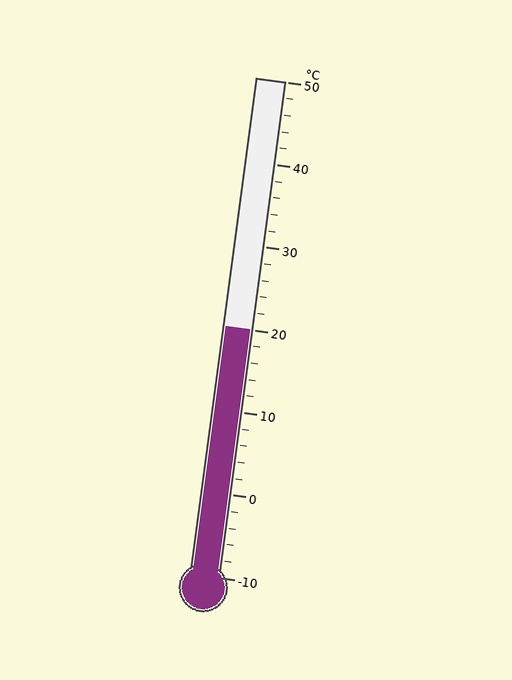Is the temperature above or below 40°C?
The temperature is below 40°C.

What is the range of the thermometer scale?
The thermometer scale ranges from -10°C to 50°C.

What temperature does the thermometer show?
The thermometer shows approximately 20°C.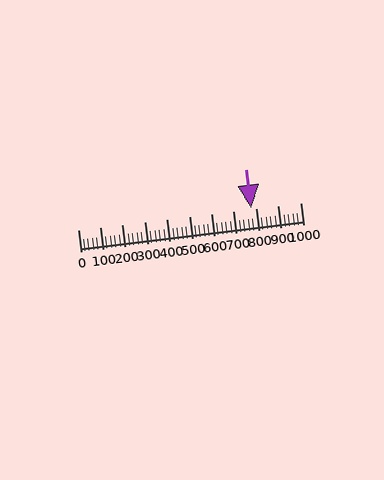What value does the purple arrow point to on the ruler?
The purple arrow points to approximately 780.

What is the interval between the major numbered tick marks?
The major tick marks are spaced 100 units apart.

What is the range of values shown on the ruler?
The ruler shows values from 0 to 1000.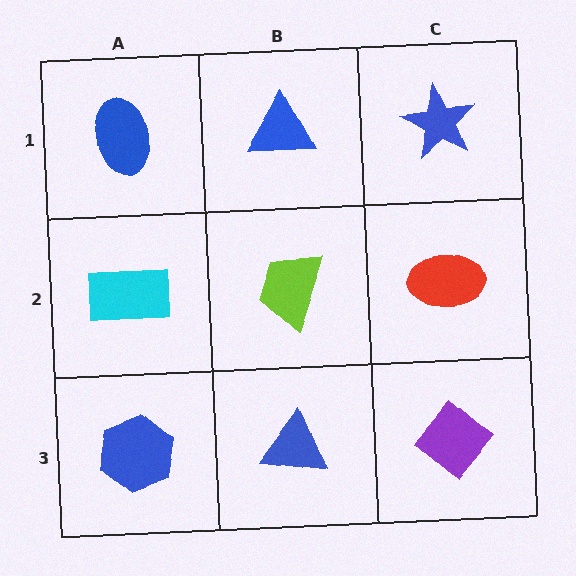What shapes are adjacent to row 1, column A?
A cyan rectangle (row 2, column A), a blue triangle (row 1, column B).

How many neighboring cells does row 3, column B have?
3.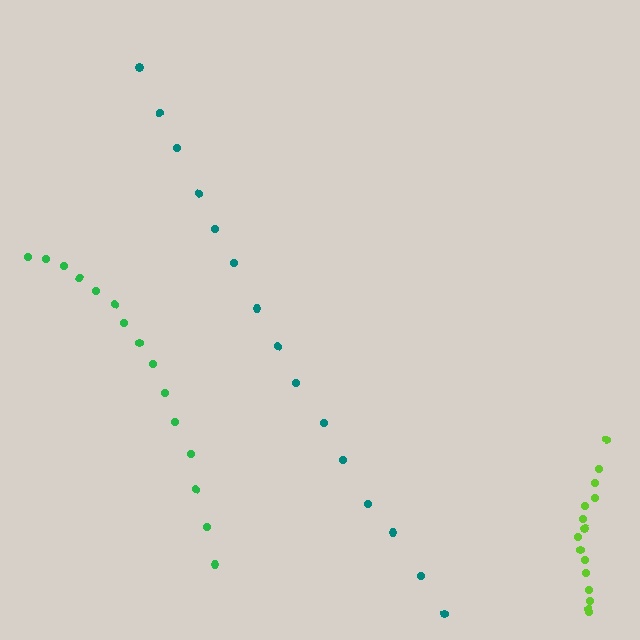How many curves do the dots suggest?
There are 3 distinct paths.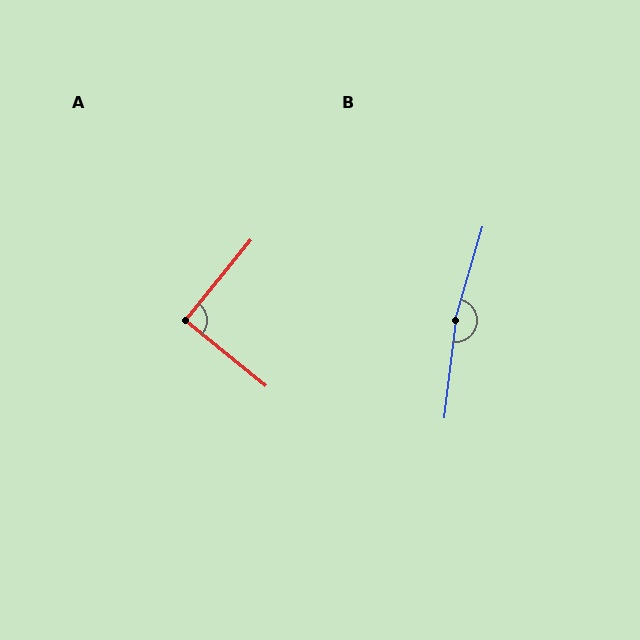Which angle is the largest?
B, at approximately 170 degrees.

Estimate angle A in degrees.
Approximately 90 degrees.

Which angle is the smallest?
A, at approximately 90 degrees.